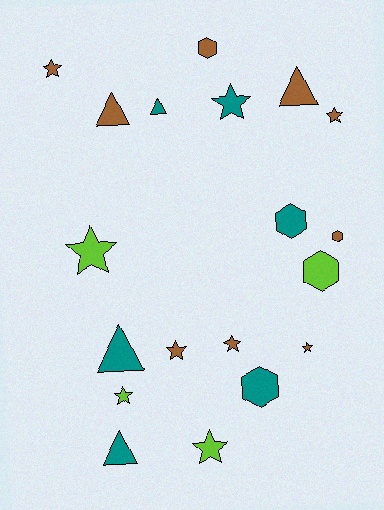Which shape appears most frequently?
Star, with 9 objects.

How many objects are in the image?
There are 19 objects.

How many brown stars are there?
There are 5 brown stars.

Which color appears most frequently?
Brown, with 9 objects.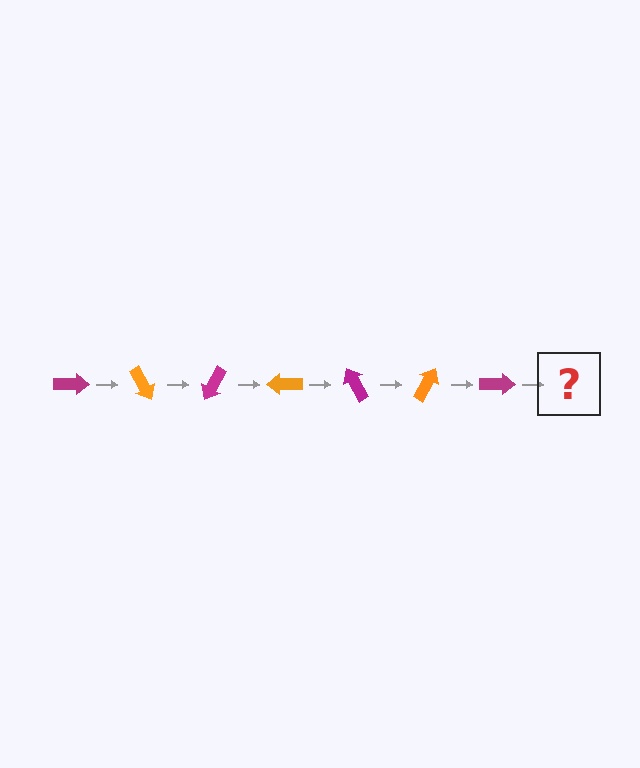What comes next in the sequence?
The next element should be an orange arrow, rotated 420 degrees from the start.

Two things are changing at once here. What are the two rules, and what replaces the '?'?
The two rules are that it rotates 60 degrees each step and the color cycles through magenta and orange. The '?' should be an orange arrow, rotated 420 degrees from the start.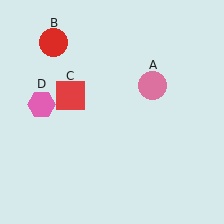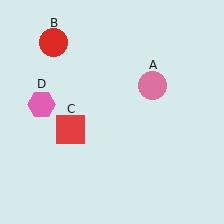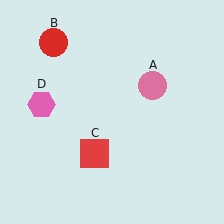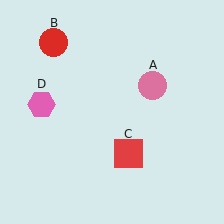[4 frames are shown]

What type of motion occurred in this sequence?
The red square (object C) rotated counterclockwise around the center of the scene.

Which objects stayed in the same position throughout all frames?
Pink circle (object A) and red circle (object B) and pink hexagon (object D) remained stationary.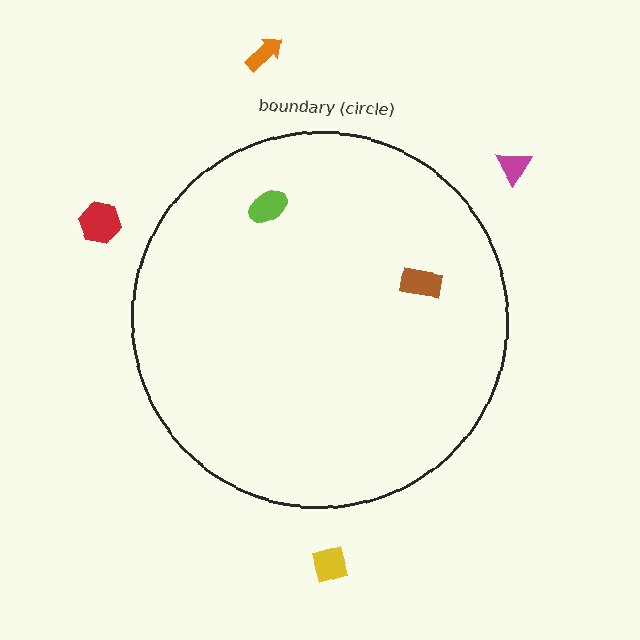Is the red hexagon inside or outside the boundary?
Outside.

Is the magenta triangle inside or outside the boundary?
Outside.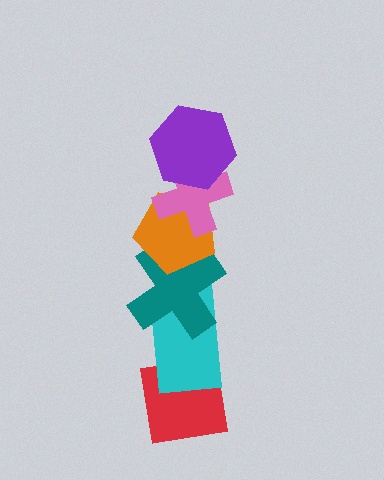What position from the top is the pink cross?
The pink cross is 2nd from the top.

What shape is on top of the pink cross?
The purple hexagon is on top of the pink cross.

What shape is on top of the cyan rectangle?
The teal cross is on top of the cyan rectangle.